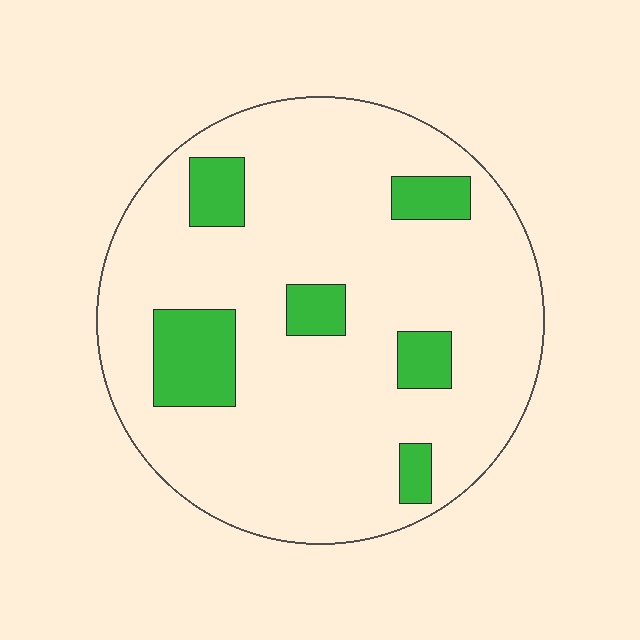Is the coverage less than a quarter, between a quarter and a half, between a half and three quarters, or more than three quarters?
Less than a quarter.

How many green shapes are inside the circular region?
6.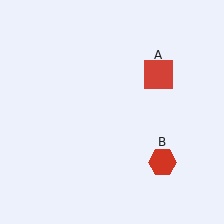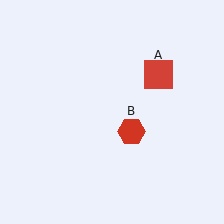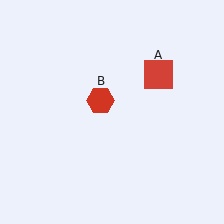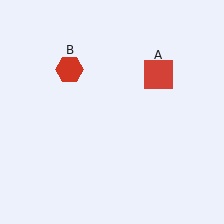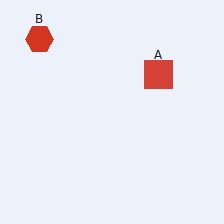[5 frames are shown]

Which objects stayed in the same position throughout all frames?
Red square (object A) remained stationary.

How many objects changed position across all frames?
1 object changed position: red hexagon (object B).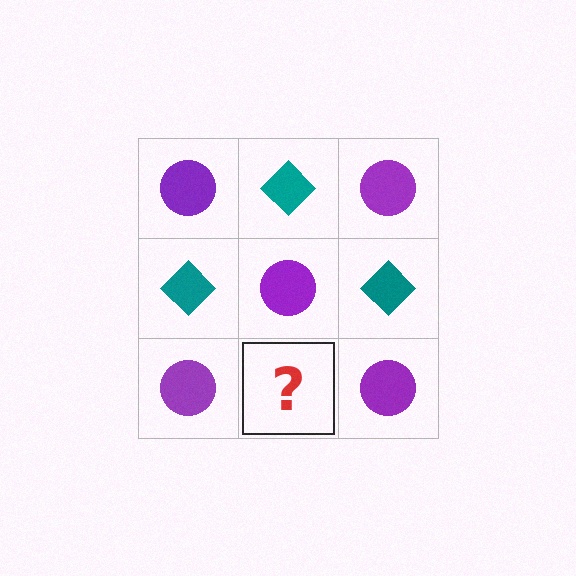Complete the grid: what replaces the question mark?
The question mark should be replaced with a teal diamond.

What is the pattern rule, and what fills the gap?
The rule is that it alternates purple circle and teal diamond in a checkerboard pattern. The gap should be filled with a teal diamond.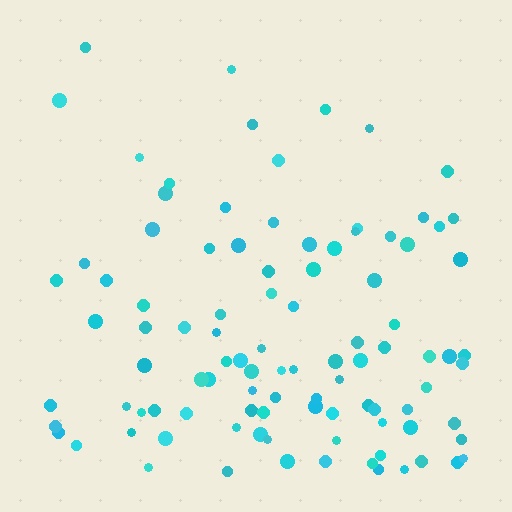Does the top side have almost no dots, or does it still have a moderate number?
Still a moderate number, just noticeably fewer than the bottom.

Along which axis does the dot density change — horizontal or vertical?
Vertical.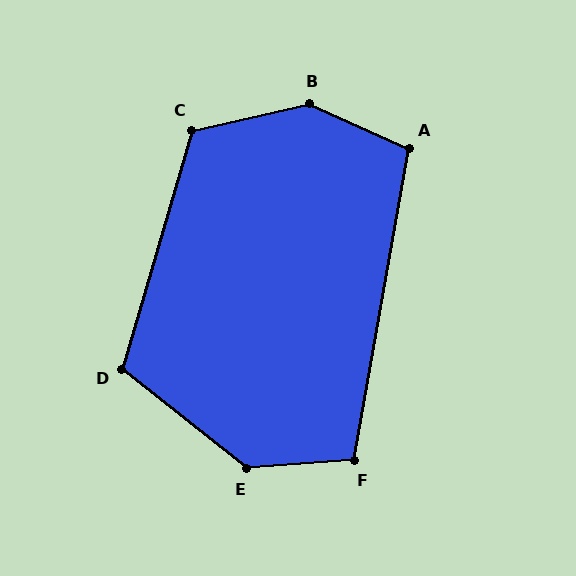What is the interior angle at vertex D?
Approximately 112 degrees (obtuse).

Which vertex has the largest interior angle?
B, at approximately 144 degrees.